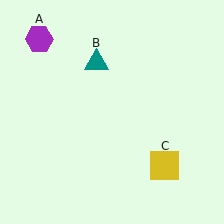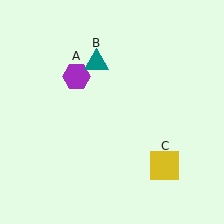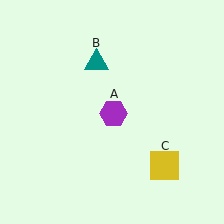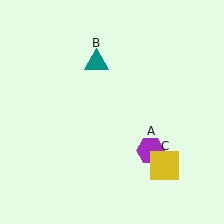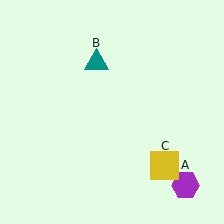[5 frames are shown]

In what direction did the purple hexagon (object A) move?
The purple hexagon (object A) moved down and to the right.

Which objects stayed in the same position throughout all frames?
Teal triangle (object B) and yellow square (object C) remained stationary.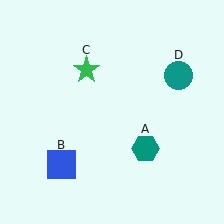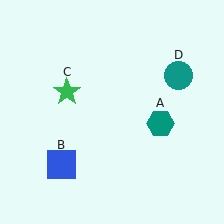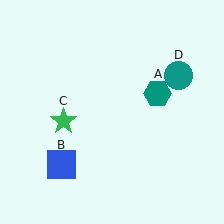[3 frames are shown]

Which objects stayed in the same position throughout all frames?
Blue square (object B) and teal circle (object D) remained stationary.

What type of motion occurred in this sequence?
The teal hexagon (object A), green star (object C) rotated counterclockwise around the center of the scene.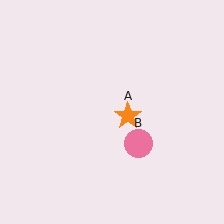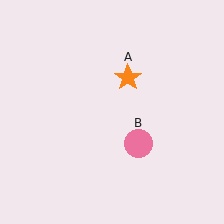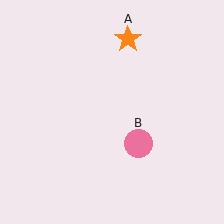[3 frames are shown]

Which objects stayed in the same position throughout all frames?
Pink circle (object B) remained stationary.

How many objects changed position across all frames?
1 object changed position: orange star (object A).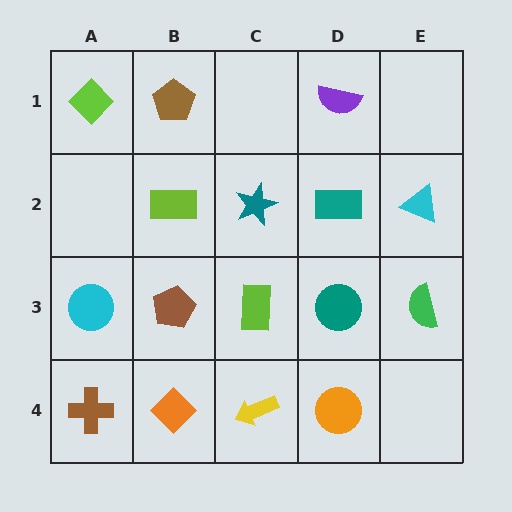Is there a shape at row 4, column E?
No, that cell is empty.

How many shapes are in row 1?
3 shapes.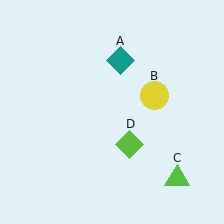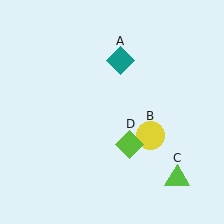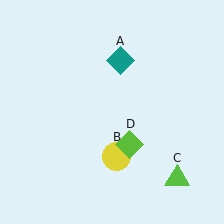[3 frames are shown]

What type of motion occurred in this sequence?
The yellow circle (object B) rotated clockwise around the center of the scene.